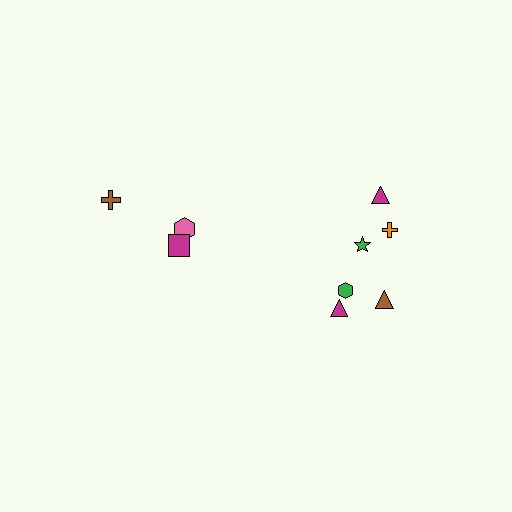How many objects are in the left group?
There are 3 objects.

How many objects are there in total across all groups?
There are 9 objects.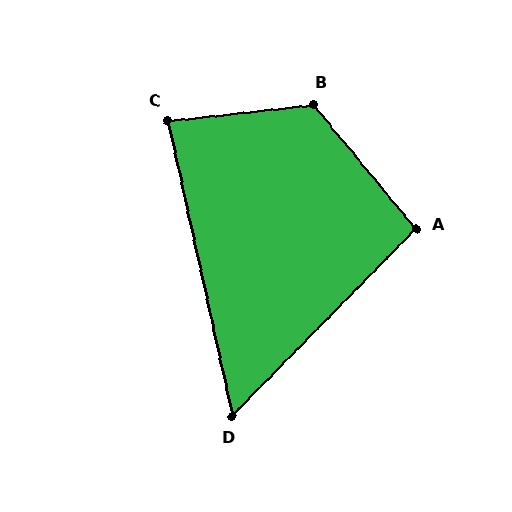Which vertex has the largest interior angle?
B, at approximately 123 degrees.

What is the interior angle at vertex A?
Approximately 96 degrees (obtuse).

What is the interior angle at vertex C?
Approximately 84 degrees (acute).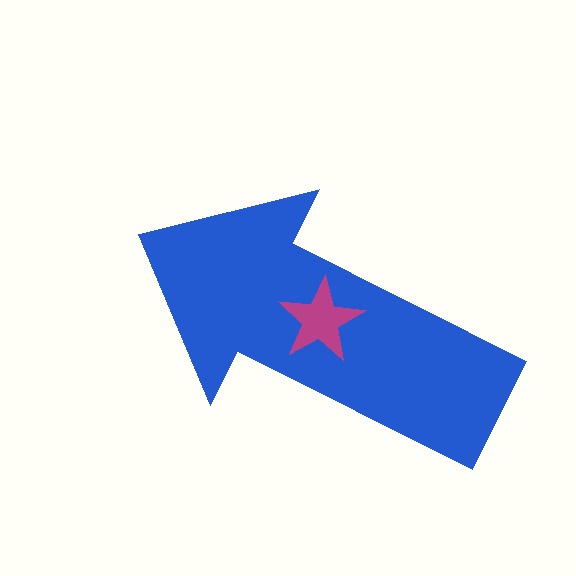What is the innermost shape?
The magenta star.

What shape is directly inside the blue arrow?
The magenta star.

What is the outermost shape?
The blue arrow.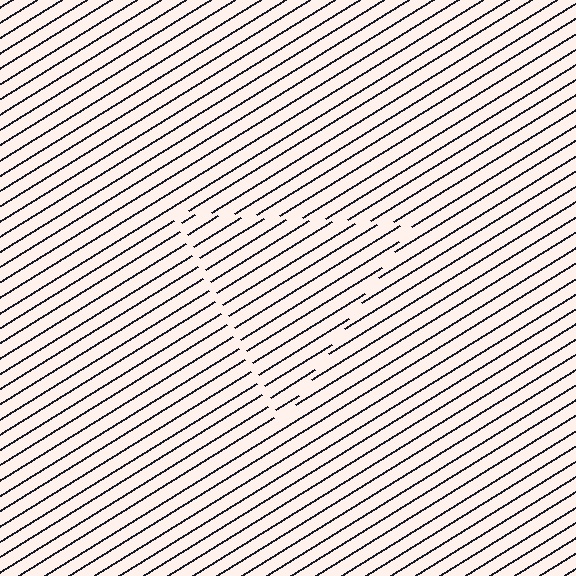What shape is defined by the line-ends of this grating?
An illusory triangle. The interior of the shape contains the same grating, shifted by half a period — the contour is defined by the phase discontinuity where line-ends from the inner and outer gratings abut.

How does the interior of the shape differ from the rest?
The interior of the shape contains the same grating, shifted by half a period — the contour is defined by the phase discontinuity where line-ends from the inner and outer gratings abut.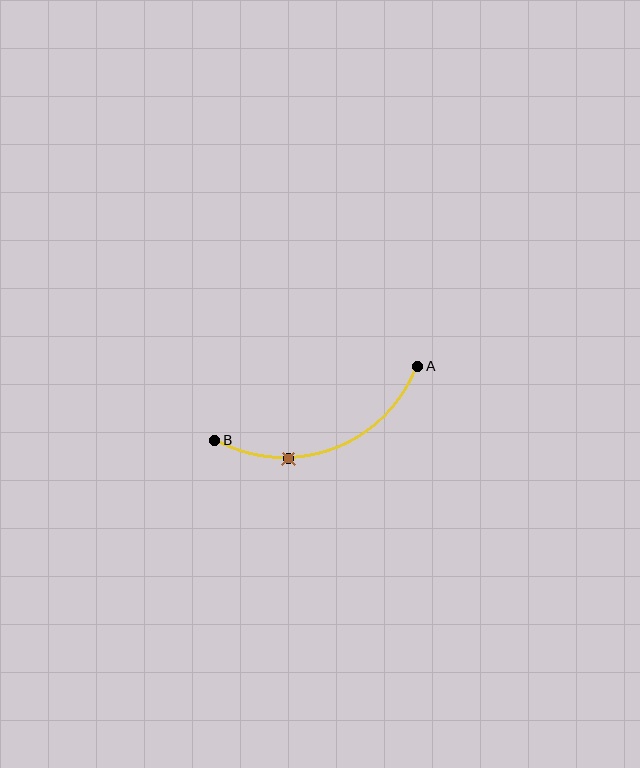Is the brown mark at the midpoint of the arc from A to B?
No. The brown mark lies on the arc but is closer to endpoint B. The arc midpoint would be at the point on the curve equidistant along the arc from both A and B.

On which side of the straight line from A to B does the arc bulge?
The arc bulges below the straight line connecting A and B.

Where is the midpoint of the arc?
The arc midpoint is the point on the curve farthest from the straight line joining A and B. It sits below that line.